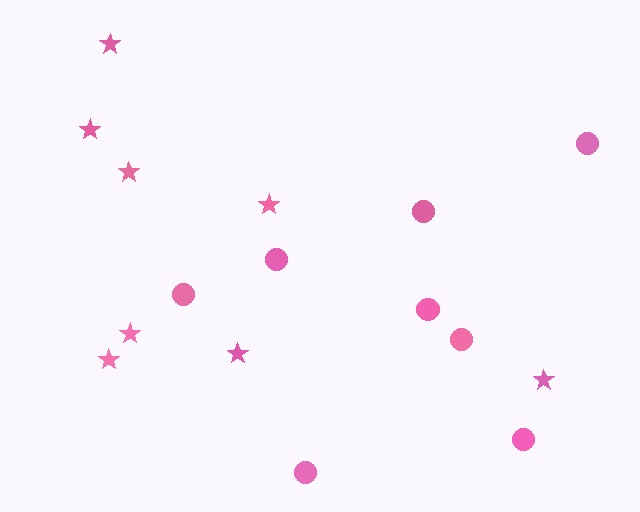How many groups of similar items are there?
There are 2 groups: one group of stars (8) and one group of circles (8).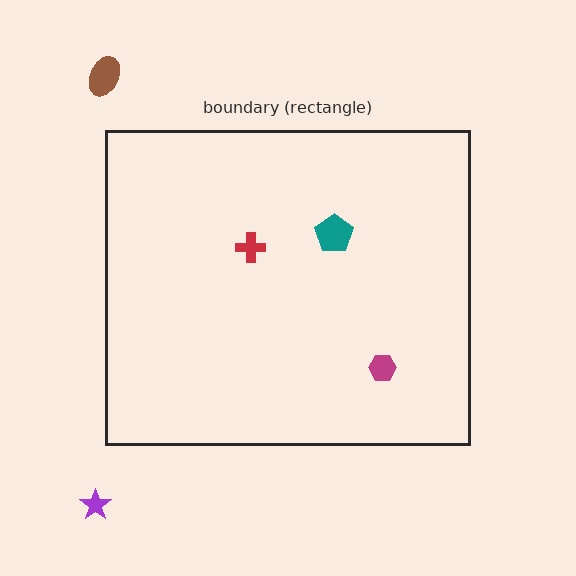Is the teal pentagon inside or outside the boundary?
Inside.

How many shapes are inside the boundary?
3 inside, 2 outside.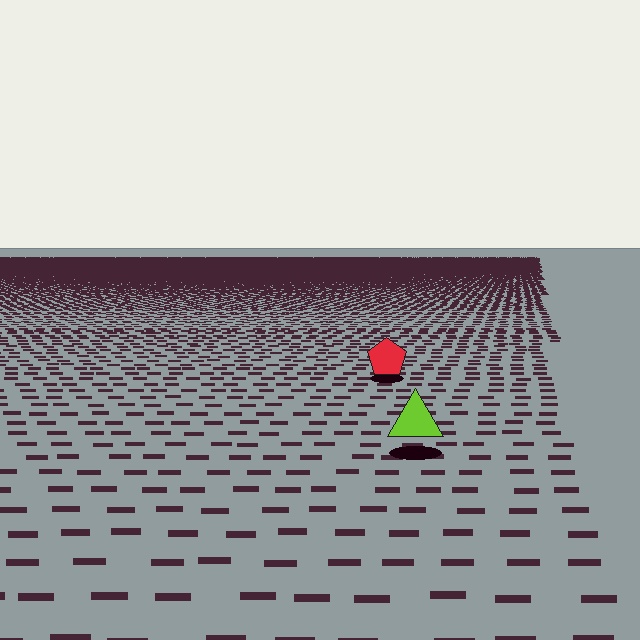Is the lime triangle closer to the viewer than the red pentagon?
Yes. The lime triangle is closer — you can tell from the texture gradient: the ground texture is coarser near it.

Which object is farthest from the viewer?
The red pentagon is farthest from the viewer. It appears smaller and the ground texture around it is denser.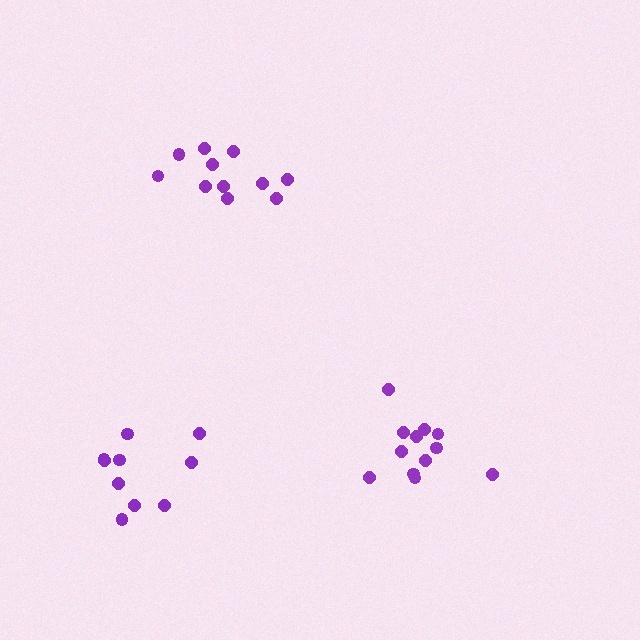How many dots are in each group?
Group 1: 12 dots, Group 2: 10 dots, Group 3: 11 dots (33 total).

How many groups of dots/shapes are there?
There are 3 groups.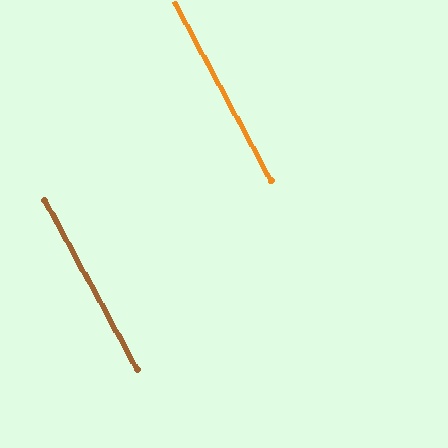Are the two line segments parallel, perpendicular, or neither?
Parallel — their directions differ by only 0.1°.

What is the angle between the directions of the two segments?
Approximately 0 degrees.